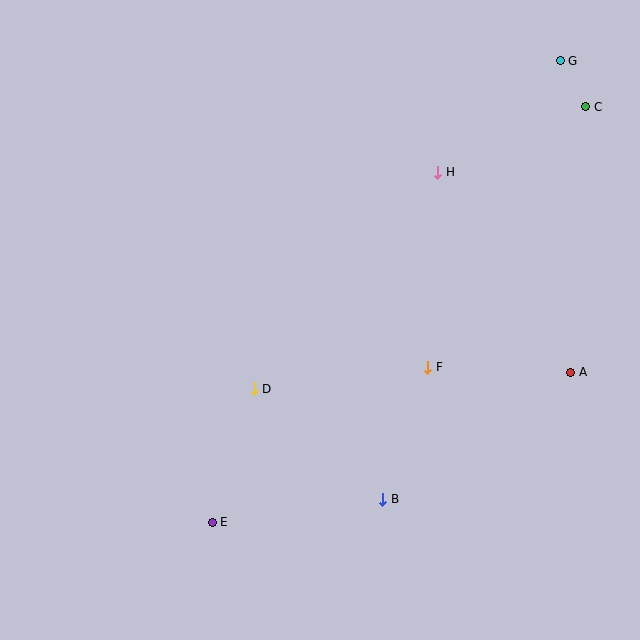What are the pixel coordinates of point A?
Point A is at (571, 372).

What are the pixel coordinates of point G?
Point G is at (560, 61).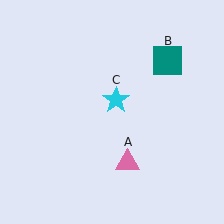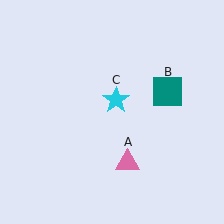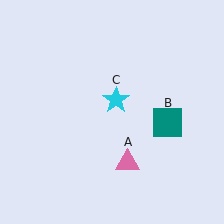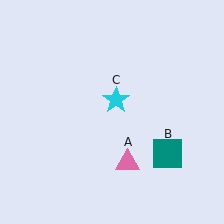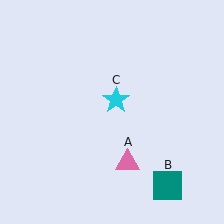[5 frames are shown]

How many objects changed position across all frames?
1 object changed position: teal square (object B).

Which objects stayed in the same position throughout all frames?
Pink triangle (object A) and cyan star (object C) remained stationary.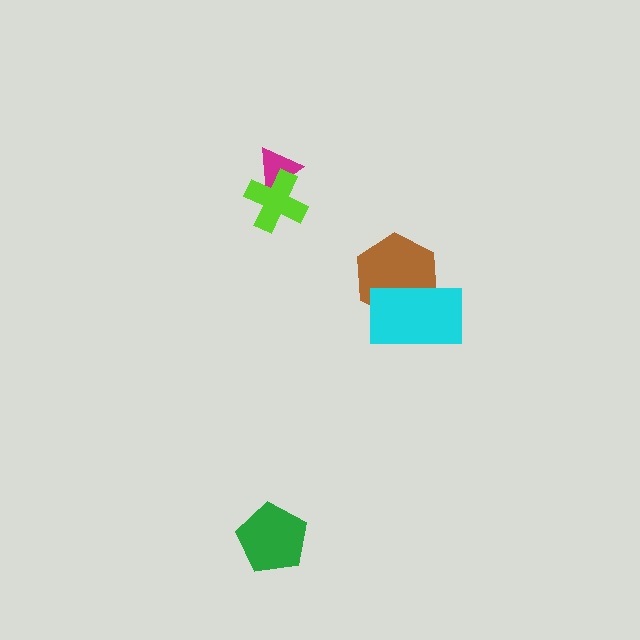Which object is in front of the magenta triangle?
The lime cross is in front of the magenta triangle.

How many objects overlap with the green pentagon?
0 objects overlap with the green pentagon.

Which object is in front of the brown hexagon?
The cyan rectangle is in front of the brown hexagon.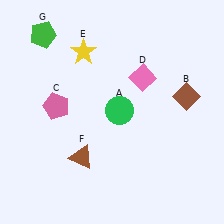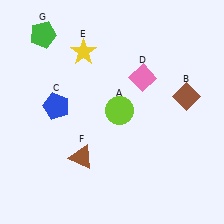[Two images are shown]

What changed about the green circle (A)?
In Image 1, A is green. In Image 2, it changed to lime.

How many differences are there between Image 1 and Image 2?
There are 2 differences between the two images.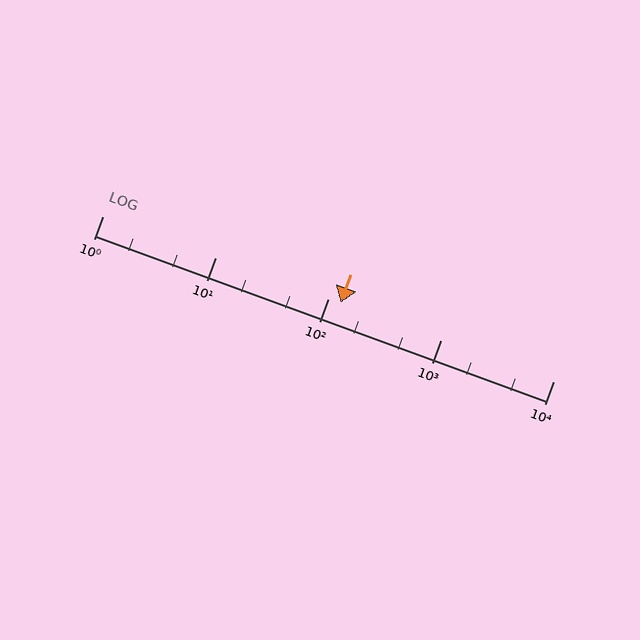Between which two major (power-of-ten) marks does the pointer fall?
The pointer is between 100 and 1000.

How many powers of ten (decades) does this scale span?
The scale spans 4 decades, from 1 to 10000.